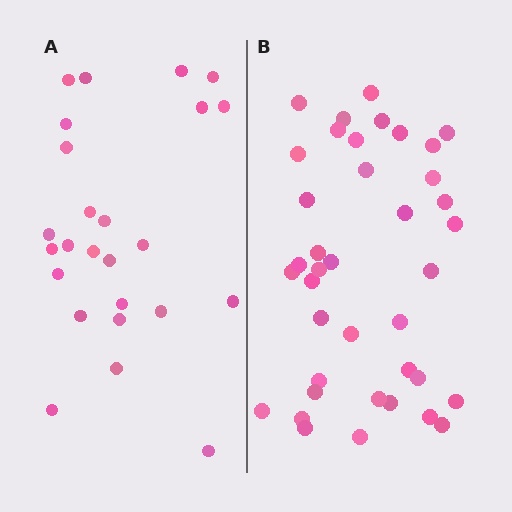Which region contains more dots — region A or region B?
Region B (the right region) has more dots.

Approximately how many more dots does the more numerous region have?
Region B has approximately 15 more dots than region A.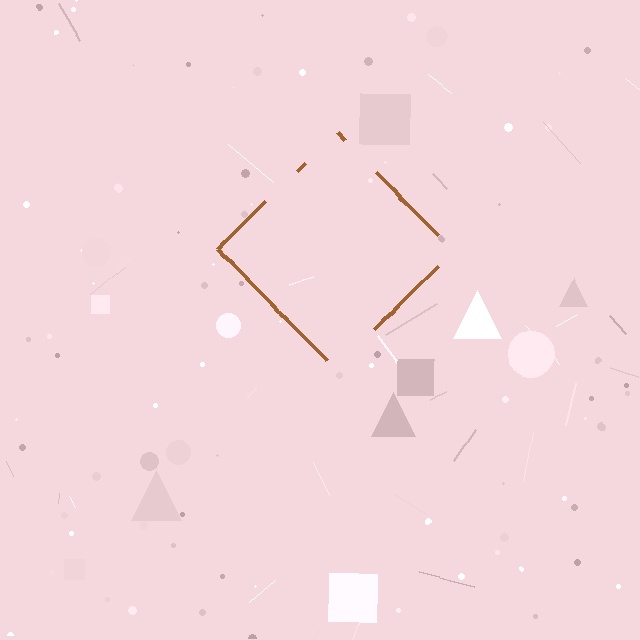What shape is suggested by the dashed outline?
The dashed outline suggests a diamond.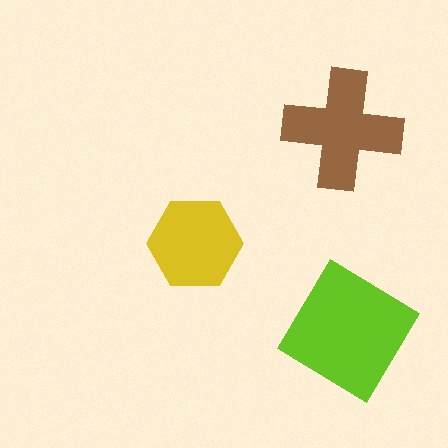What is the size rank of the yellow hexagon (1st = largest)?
3rd.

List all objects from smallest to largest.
The yellow hexagon, the brown cross, the lime diamond.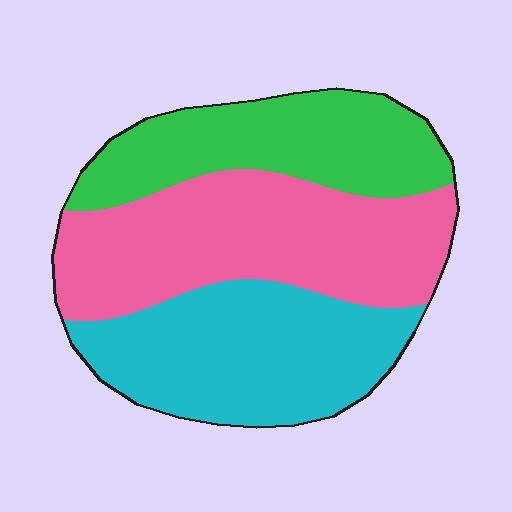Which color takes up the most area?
Pink, at roughly 40%.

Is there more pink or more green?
Pink.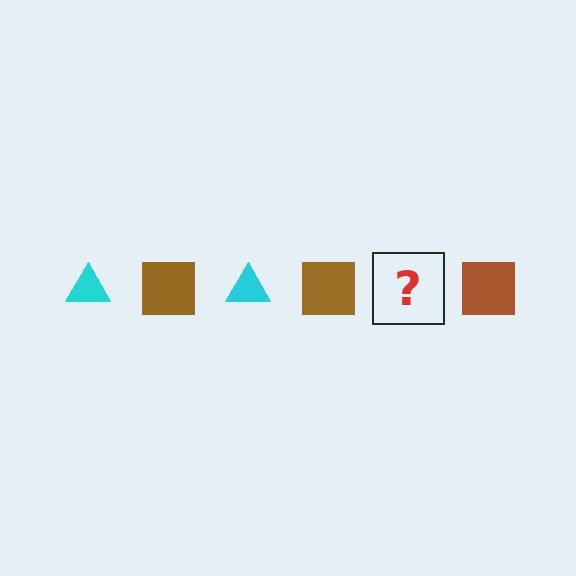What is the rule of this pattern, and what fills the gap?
The rule is that the pattern alternates between cyan triangle and brown square. The gap should be filled with a cyan triangle.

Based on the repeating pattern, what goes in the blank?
The blank should be a cyan triangle.